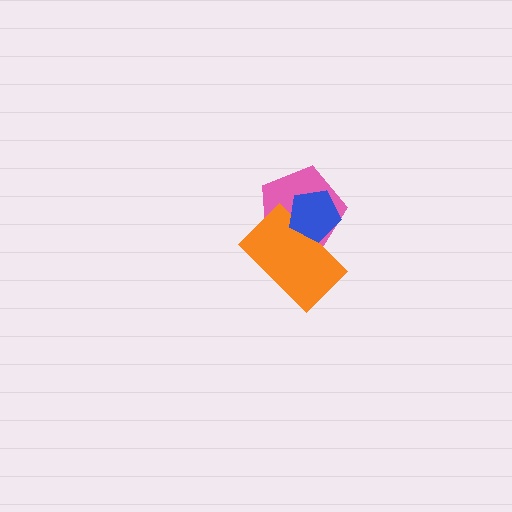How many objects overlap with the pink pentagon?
2 objects overlap with the pink pentagon.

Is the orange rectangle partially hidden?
Yes, it is partially covered by another shape.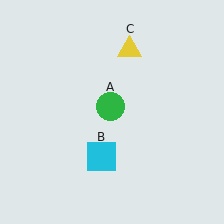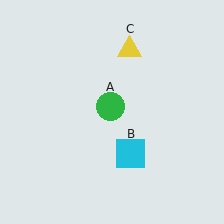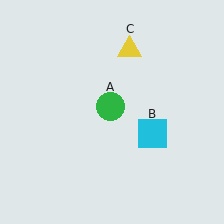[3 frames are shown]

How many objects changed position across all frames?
1 object changed position: cyan square (object B).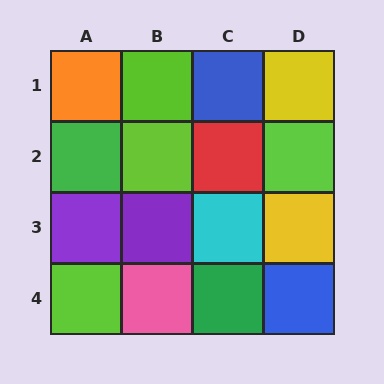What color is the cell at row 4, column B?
Pink.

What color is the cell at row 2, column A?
Green.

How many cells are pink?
1 cell is pink.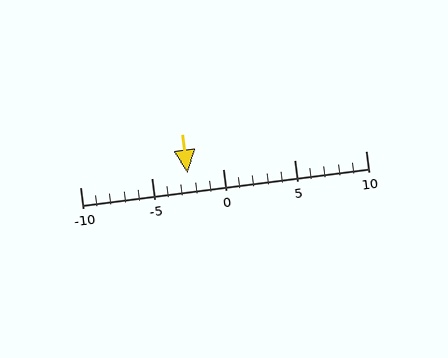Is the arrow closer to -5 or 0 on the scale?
The arrow is closer to 0.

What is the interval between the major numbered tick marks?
The major tick marks are spaced 5 units apart.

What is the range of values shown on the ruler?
The ruler shows values from -10 to 10.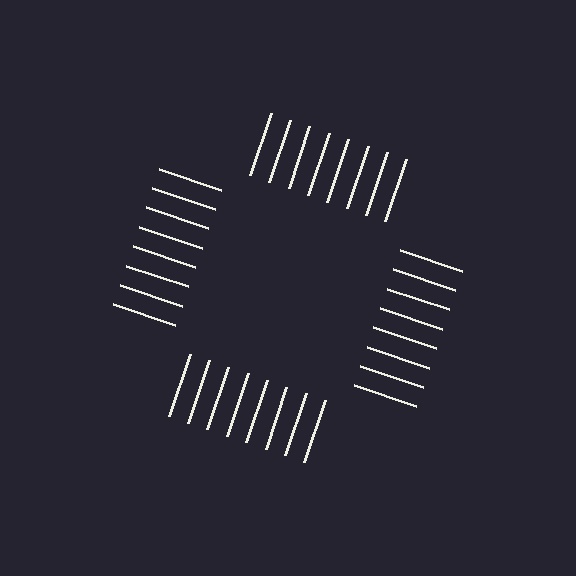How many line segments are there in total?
32 — 8 along each of the 4 edges.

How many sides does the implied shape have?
4 sides — the line-ends trace a square.